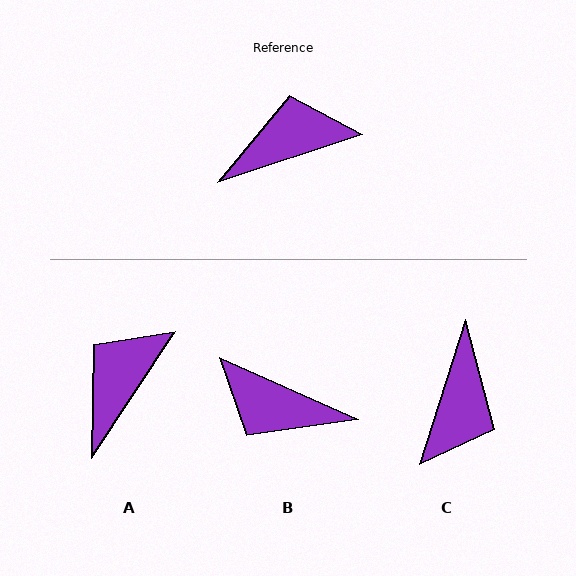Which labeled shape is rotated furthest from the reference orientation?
B, about 138 degrees away.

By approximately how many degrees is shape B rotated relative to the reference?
Approximately 138 degrees counter-clockwise.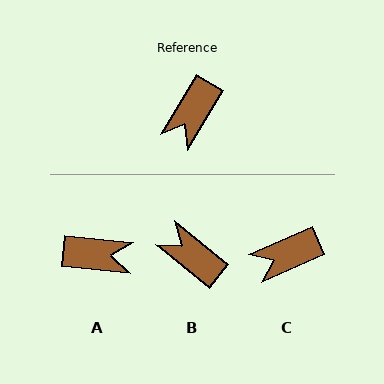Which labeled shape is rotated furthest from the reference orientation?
A, about 116 degrees away.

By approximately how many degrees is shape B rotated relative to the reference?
Approximately 97 degrees clockwise.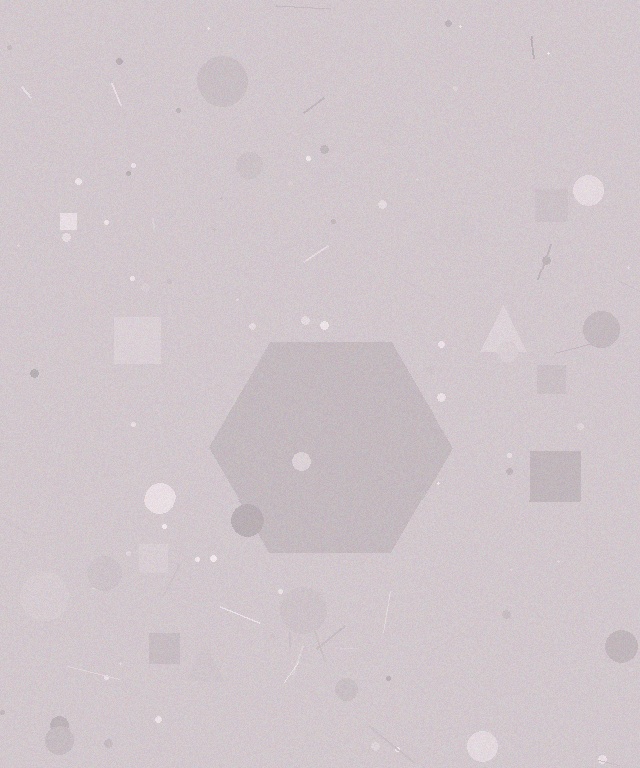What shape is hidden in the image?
A hexagon is hidden in the image.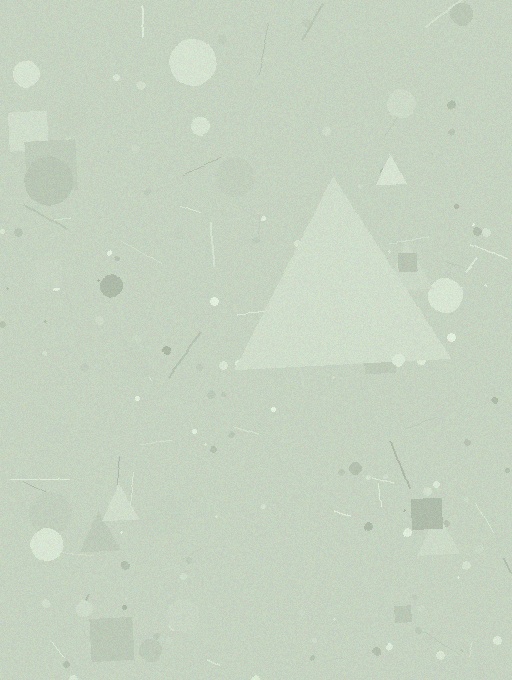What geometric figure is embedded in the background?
A triangle is embedded in the background.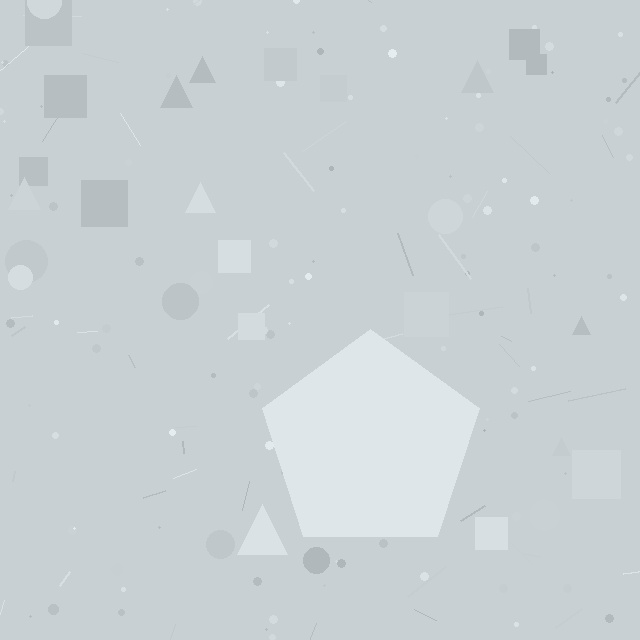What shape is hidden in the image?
A pentagon is hidden in the image.